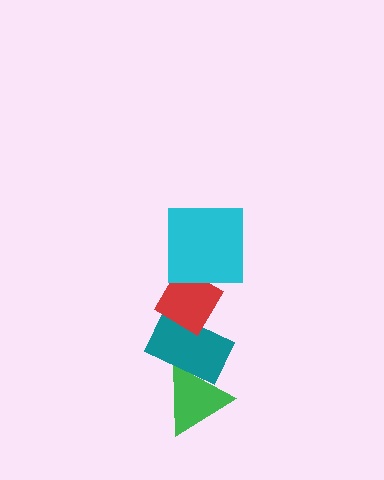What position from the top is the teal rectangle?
The teal rectangle is 3rd from the top.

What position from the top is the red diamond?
The red diamond is 2nd from the top.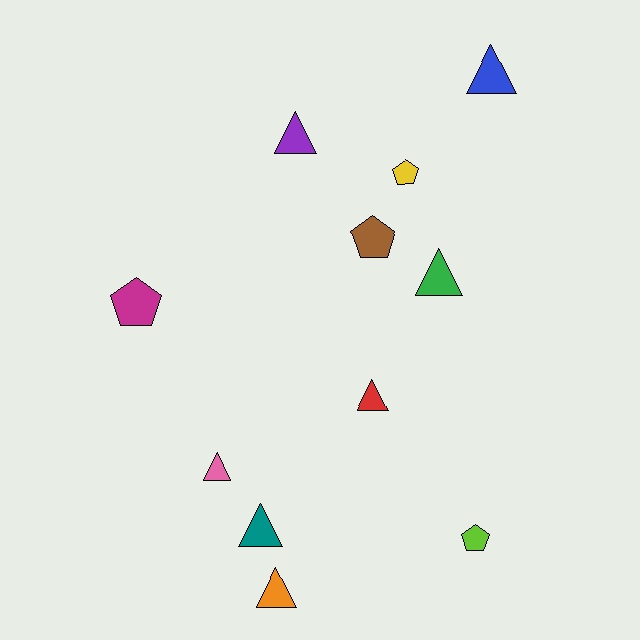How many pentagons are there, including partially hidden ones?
There are 4 pentagons.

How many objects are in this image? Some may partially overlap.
There are 11 objects.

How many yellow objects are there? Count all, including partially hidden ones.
There is 1 yellow object.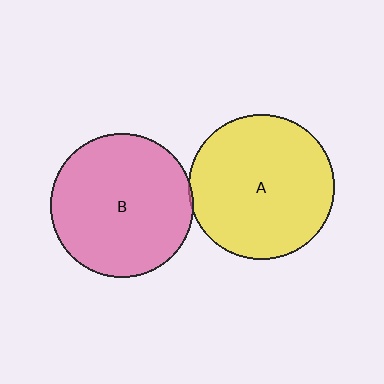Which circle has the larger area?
Circle A (yellow).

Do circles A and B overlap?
Yes.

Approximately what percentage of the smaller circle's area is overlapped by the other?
Approximately 5%.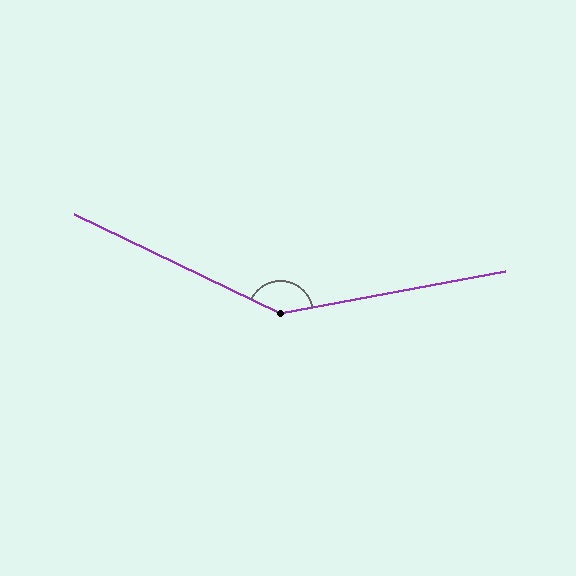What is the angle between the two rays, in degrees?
Approximately 144 degrees.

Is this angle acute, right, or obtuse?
It is obtuse.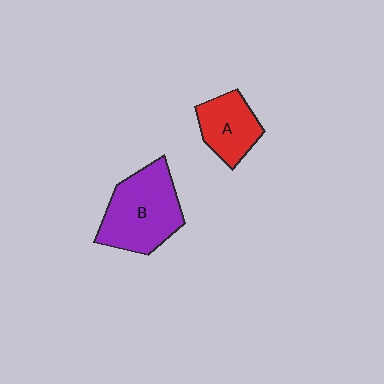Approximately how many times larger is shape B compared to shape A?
Approximately 1.6 times.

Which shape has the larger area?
Shape B (purple).